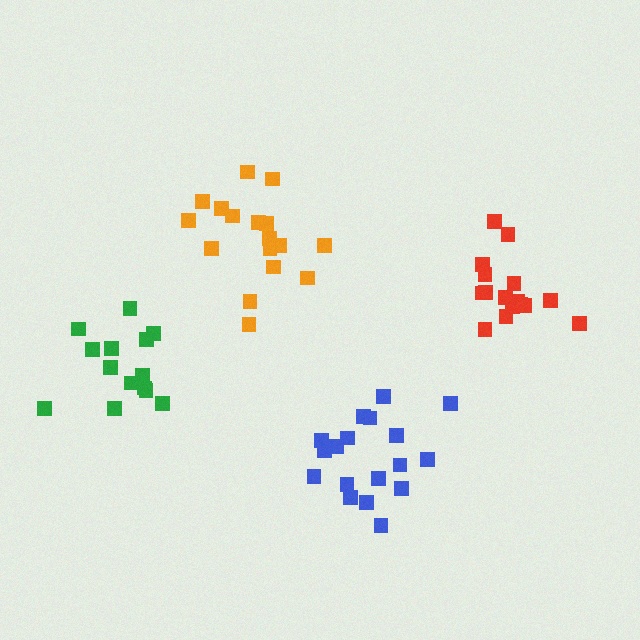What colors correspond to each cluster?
The clusters are colored: green, blue, orange, red.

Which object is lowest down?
The blue cluster is bottommost.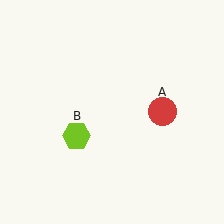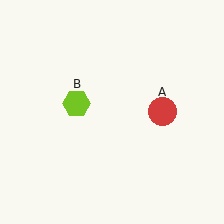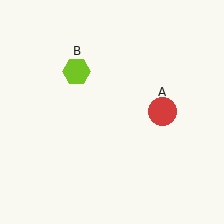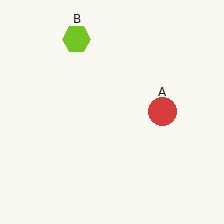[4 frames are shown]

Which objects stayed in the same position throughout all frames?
Red circle (object A) remained stationary.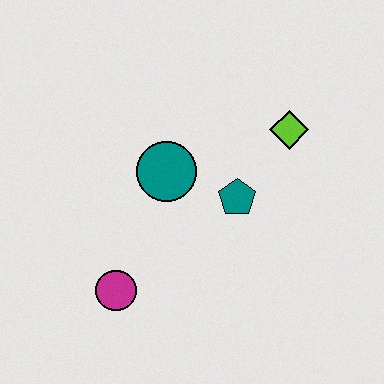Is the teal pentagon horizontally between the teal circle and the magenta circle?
No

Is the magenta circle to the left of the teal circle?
Yes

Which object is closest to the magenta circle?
The teal circle is closest to the magenta circle.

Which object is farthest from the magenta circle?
The lime diamond is farthest from the magenta circle.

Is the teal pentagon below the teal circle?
Yes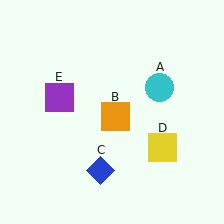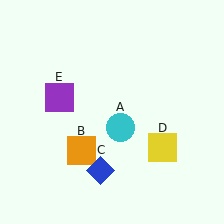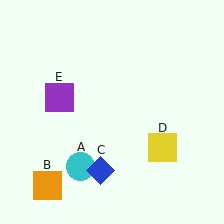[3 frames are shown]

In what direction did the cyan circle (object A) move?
The cyan circle (object A) moved down and to the left.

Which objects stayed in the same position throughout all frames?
Blue diamond (object C) and yellow square (object D) and purple square (object E) remained stationary.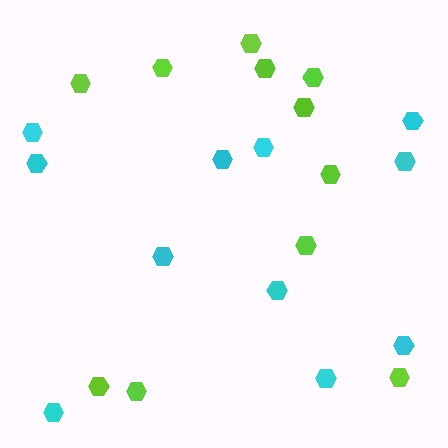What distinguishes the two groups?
There are 2 groups: one group of lime hexagons (11) and one group of cyan hexagons (11).